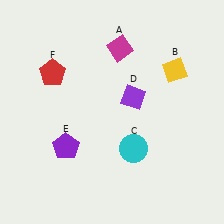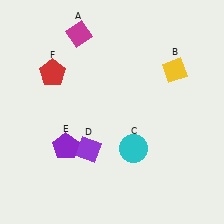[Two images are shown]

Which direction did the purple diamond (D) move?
The purple diamond (D) moved down.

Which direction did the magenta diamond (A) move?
The magenta diamond (A) moved left.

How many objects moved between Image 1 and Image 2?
2 objects moved between the two images.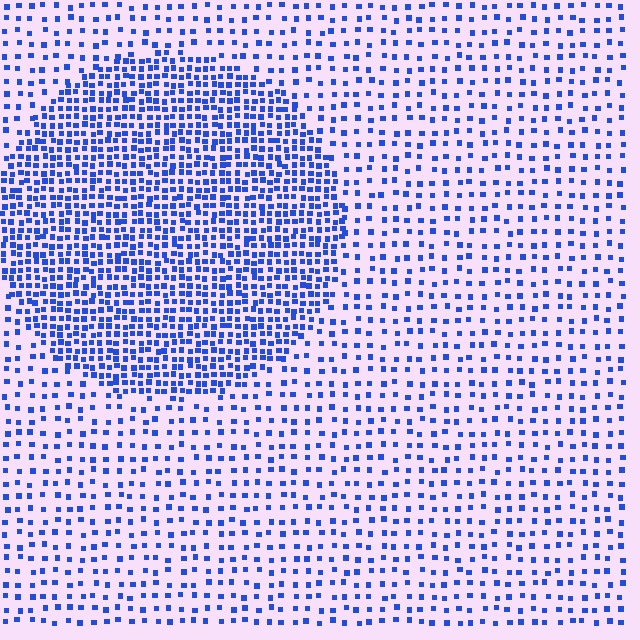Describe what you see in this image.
The image contains small blue elements arranged at two different densities. A circle-shaped region is visible where the elements are more densely packed than the surrounding area.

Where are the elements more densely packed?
The elements are more densely packed inside the circle boundary.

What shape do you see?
I see a circle.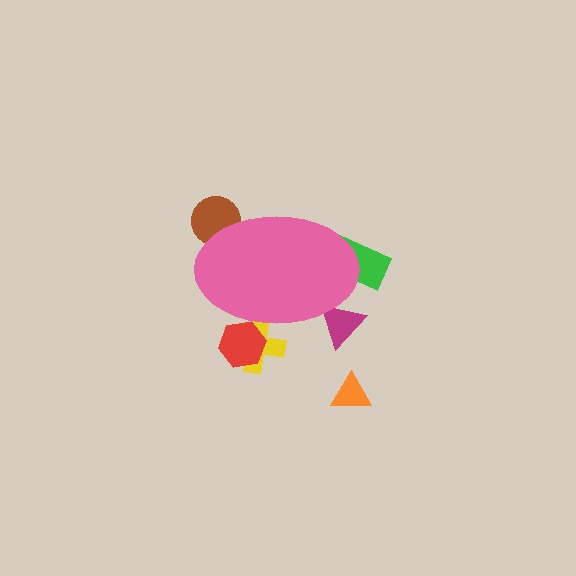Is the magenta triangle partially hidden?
Yes, the magenta triangle is partially hidden behind the pink ellipse.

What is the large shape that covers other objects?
A pink ellipse.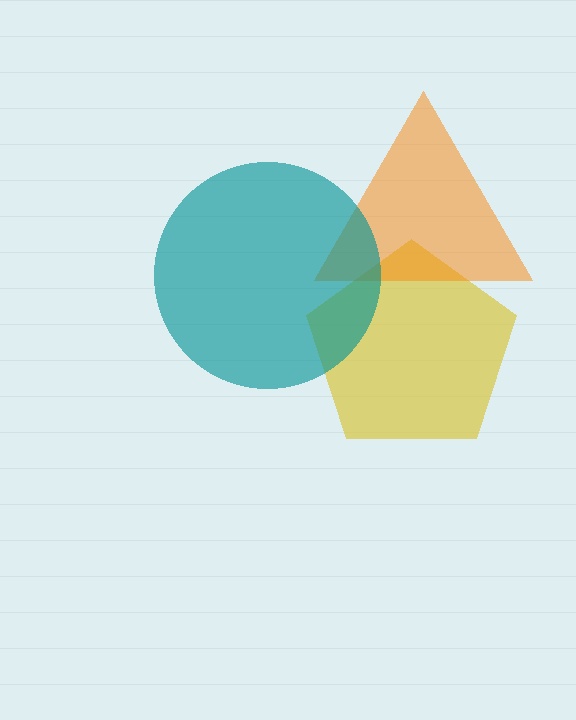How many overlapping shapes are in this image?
There are 3 overlapping shapes in the image.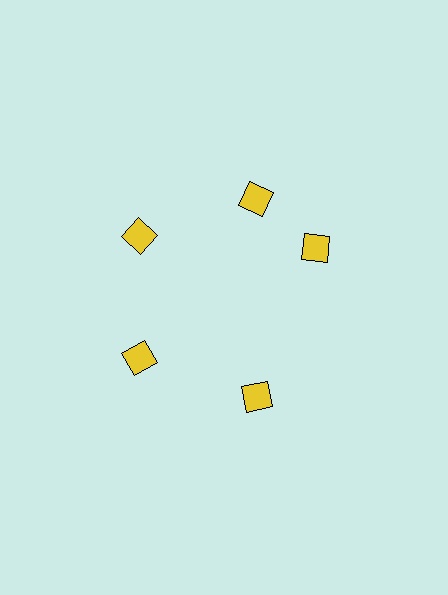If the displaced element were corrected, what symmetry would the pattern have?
It would have 5-fold rotational symmetry — the pattern would map onto itself every 72 degrees.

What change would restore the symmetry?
The symmetry would be restored by rotating it back into even spacing with its neighbors so that all 5 diamonds sit at equal angles and equal distance from the center.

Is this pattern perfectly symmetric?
No. The 5 yellow diamonds are arranged in a ring, but one element near the 3 o'clock position is rotated out of alignment along the ring, breaking the 5-fold rotational symmetry.